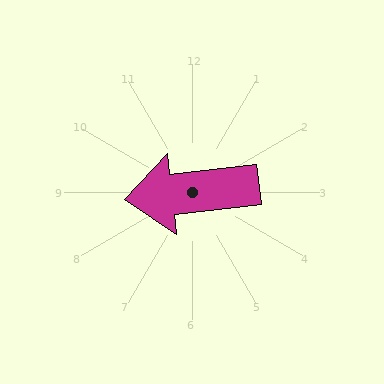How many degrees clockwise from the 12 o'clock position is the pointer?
Approximately 264 degrees.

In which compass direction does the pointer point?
West.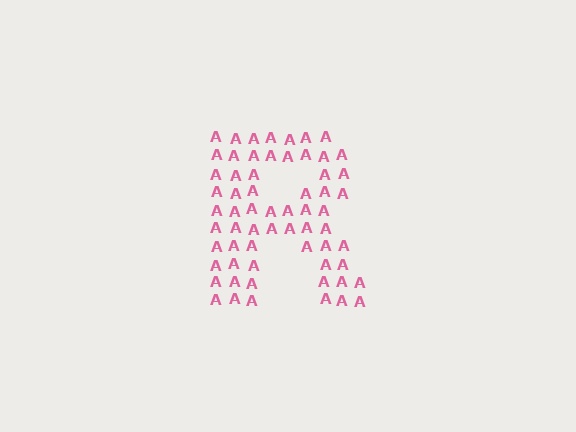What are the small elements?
The small elements are letter A's.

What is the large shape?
The large shape is the letter R.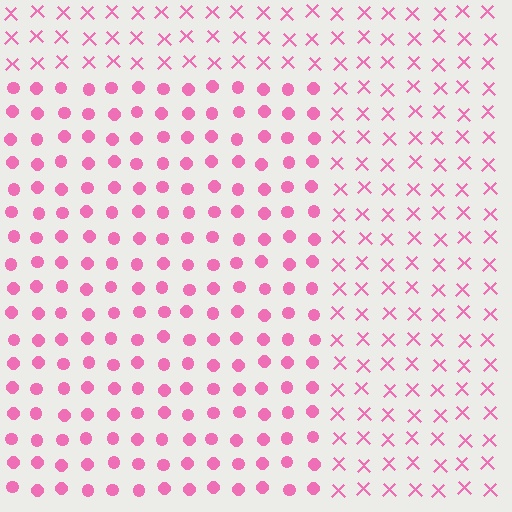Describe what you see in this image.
The image is filled with small pink elements arranged in a uniform grid. A rectangle-shaped region contains circles, while the surrounding area contains X marks. The boundary is defined purely by the change in element shape.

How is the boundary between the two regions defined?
The boundary is defined by a change in element shape: circles inside vs. X marks outside. All elements share the same color and spacing.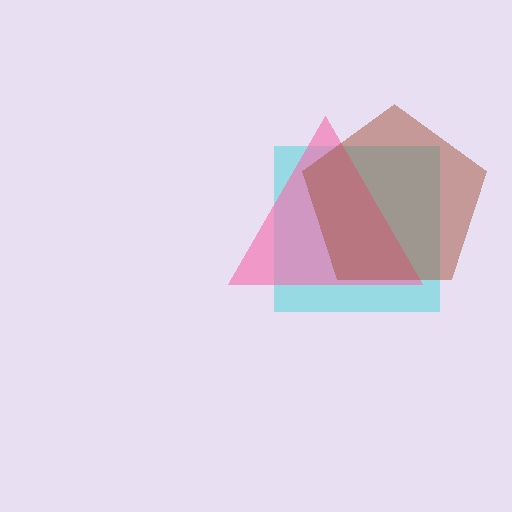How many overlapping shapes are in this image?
There are 3 overlapping shapes in the image.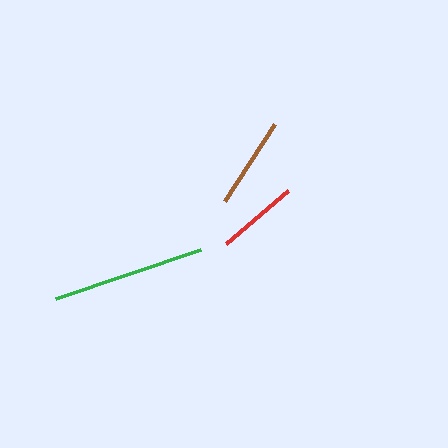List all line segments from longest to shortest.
From longest to shortest: green, brown, red.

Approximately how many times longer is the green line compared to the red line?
The green line is approximately 1.9 times the length of the red line.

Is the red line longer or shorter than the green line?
The green line is longer than the red line.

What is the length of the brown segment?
The brown segment is approximately 92 pixels long.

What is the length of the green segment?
The green segment is approximately 153 pixels long.